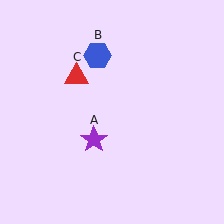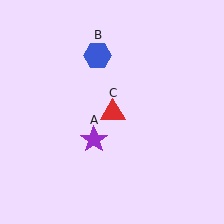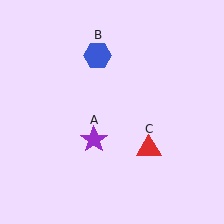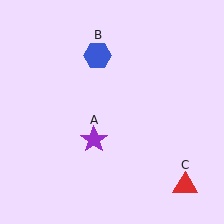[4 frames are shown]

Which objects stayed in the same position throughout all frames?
Purple star (object A) and blue hexagon (object B) remained stationary.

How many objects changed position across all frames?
1 object changed position: red triangle (object C).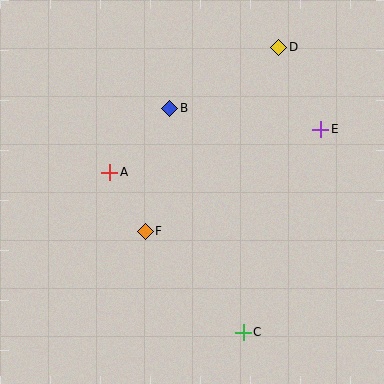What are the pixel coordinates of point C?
Point C is at (243, 332).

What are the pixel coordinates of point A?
Point A is at (110, 172).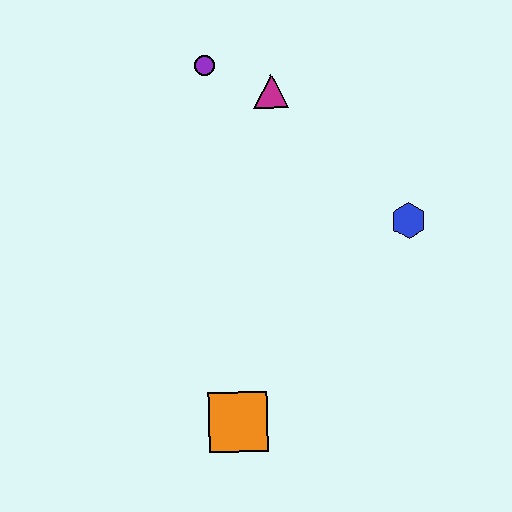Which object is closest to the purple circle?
The magenta triangle is closest to the purple circle.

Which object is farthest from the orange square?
The purple circle is farthest from the orange square.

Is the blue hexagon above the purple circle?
No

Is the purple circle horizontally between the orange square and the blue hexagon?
No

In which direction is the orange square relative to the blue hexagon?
The orange square is below the blue hexagon.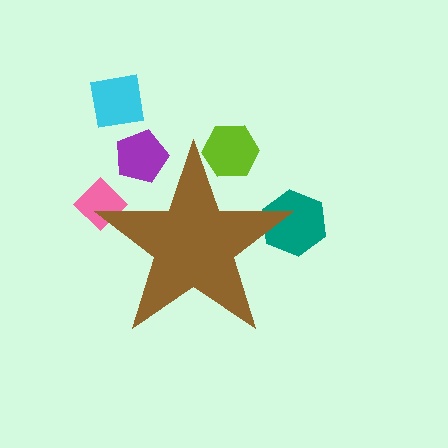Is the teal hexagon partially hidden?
Yes, the teal hexagon is partially hidden behind the brown star.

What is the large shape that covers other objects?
A brown star.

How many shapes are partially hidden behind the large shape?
4 shapes are partially hidden.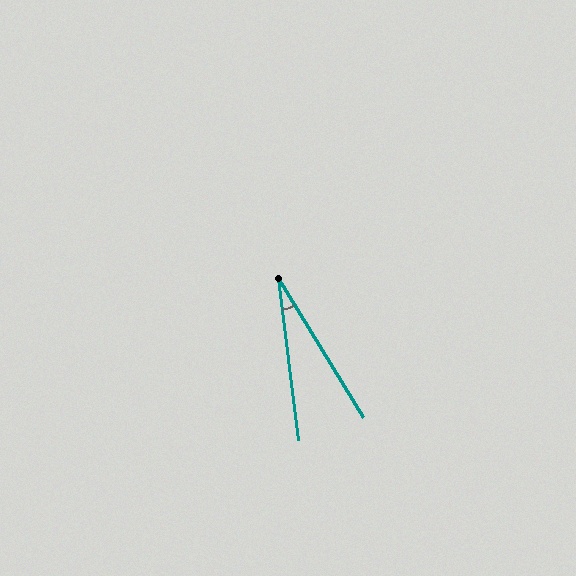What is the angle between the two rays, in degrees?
Approximately 24 degrees.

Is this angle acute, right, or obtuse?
It is acute.